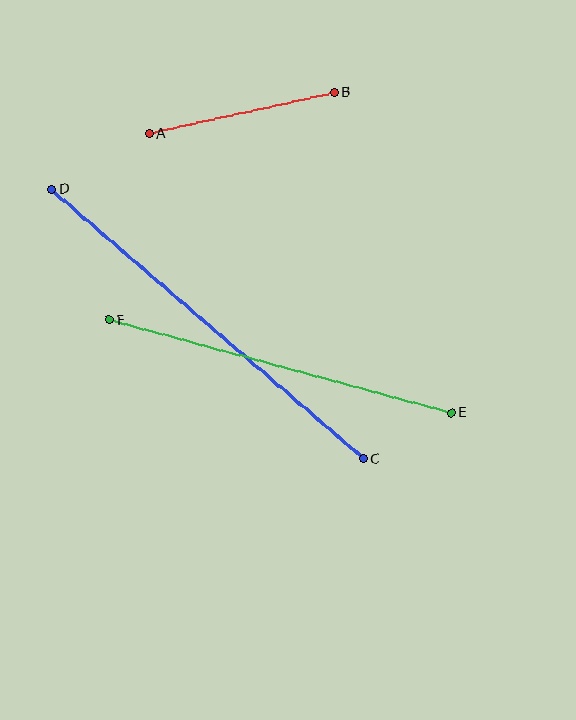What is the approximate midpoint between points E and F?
The midpoint is at approximately (280, 367) pixels.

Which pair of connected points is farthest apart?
Points C and D are farthest apart.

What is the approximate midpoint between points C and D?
The midpoint is at approximately (208, 324) pixels.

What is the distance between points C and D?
The distance is approximately 412 pixels.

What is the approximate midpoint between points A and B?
The midpoint is at approximately (242, 113) pixels.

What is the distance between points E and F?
The distance is approximately 354 pixels.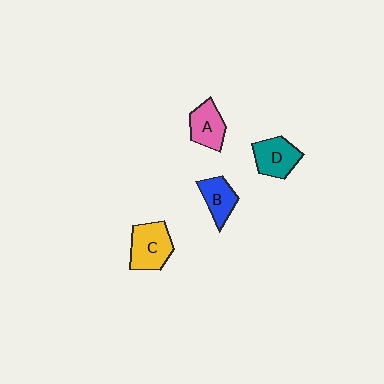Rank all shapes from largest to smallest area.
From largest to smallest: C (yellow), D (teal), A (pink), B (blue).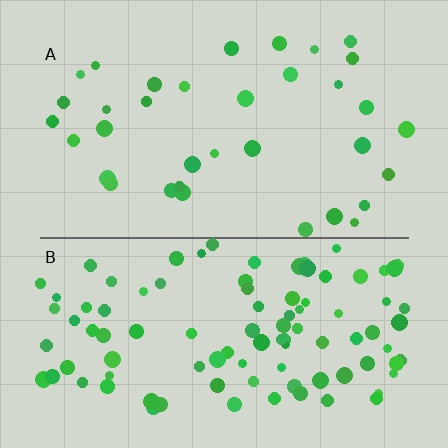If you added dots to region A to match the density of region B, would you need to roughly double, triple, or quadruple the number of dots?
Approximately triple.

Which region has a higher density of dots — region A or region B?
B (the bottom).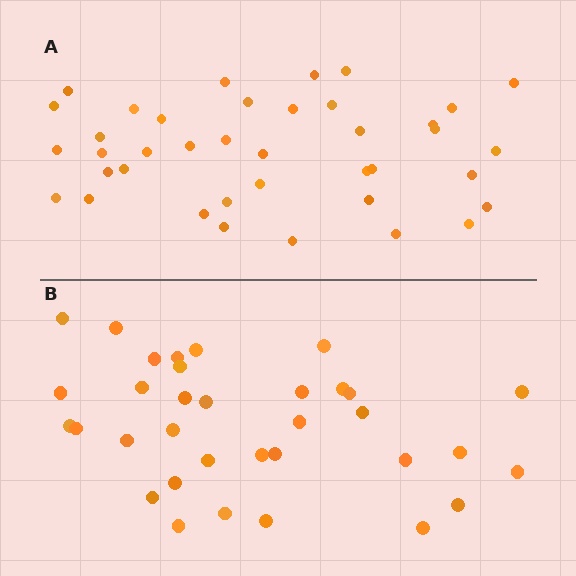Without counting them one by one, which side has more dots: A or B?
Region A (the top region) has more dots.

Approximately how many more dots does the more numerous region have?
Region A has about 5 more dots than region B.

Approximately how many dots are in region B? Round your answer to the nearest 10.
About 30 dots. (The exact count is 34, which rounds to 30.)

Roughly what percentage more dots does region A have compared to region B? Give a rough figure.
About 15% more.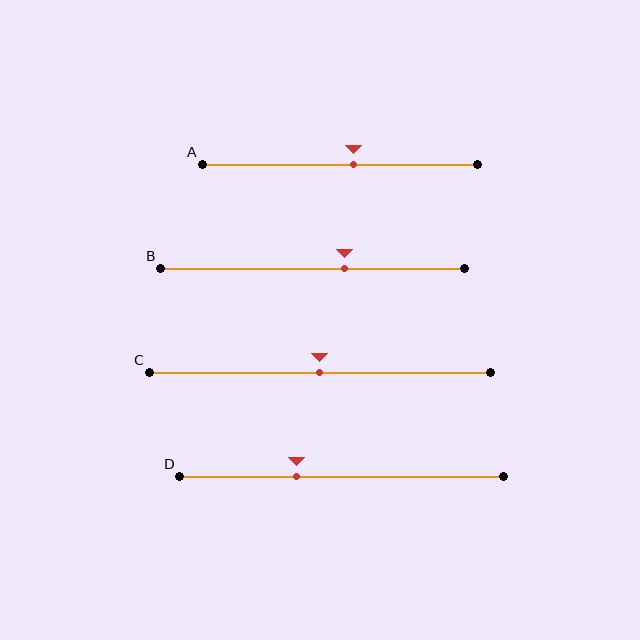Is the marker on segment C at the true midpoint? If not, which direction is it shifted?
Yes, the marker on segment C is at the true midpoint.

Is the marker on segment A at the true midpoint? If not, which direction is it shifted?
No, the marker on segment A is shifted to the right by about 5% of the segment length.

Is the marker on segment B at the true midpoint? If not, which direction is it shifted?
No, the marker on segment B is shifted to the right by about 10% of the segment length.